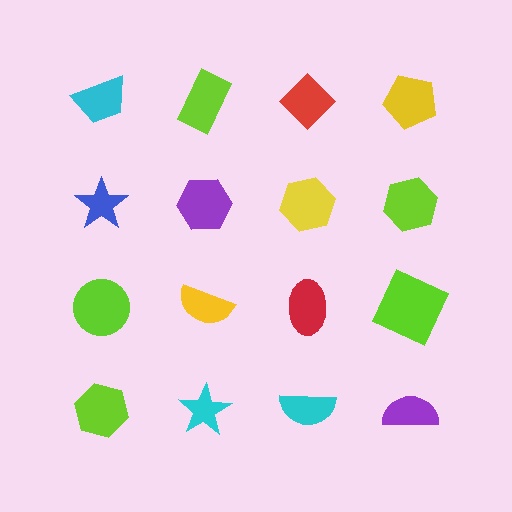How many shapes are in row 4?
4 shapes.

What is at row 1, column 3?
A red diamond.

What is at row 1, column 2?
A lime rectangle.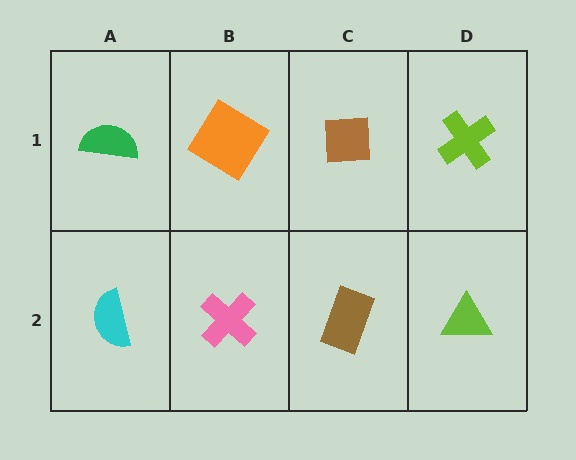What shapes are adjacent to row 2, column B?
An orange diamond (row 1, column B), a cyan semicircle (row 2, column A), a brown rectangle (row 2, column C).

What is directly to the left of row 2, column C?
A pink cross.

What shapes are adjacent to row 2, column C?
A brown square (row 1, column C), a pink cross (row 2, column B), a lime triangle (row 2, column D).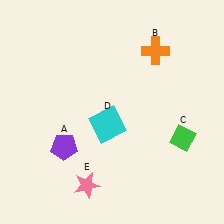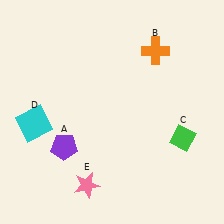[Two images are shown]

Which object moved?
The cyan square (D) moved left.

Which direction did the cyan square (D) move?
The cyan square (D) moved left.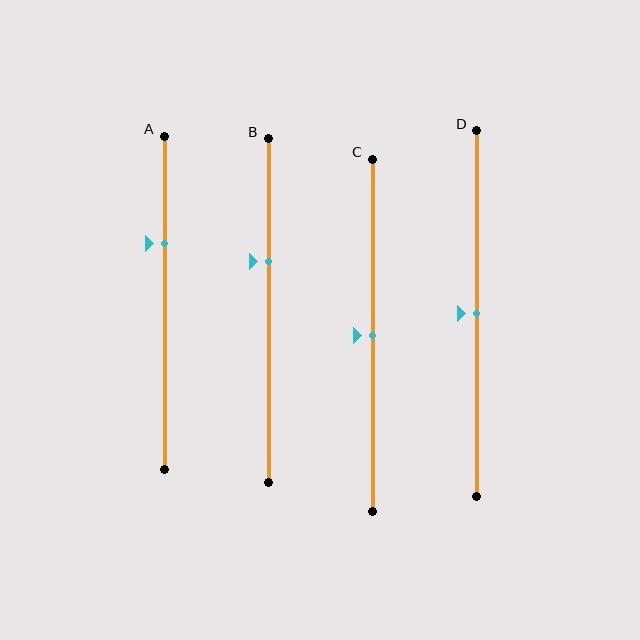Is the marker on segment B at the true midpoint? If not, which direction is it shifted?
No, the marker on segment B is shifted upward by about 14% of the segment length.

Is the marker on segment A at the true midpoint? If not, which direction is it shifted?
No, the marker on segment A is shifted upward by about 18% of the segment length.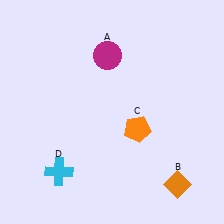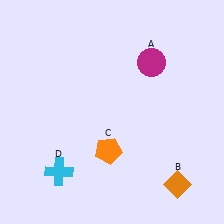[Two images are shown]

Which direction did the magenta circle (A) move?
The magenta circle (A) moved right.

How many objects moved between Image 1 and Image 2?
2 objects moved between the two images.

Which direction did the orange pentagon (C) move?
The orange pentagon (C) moved left.